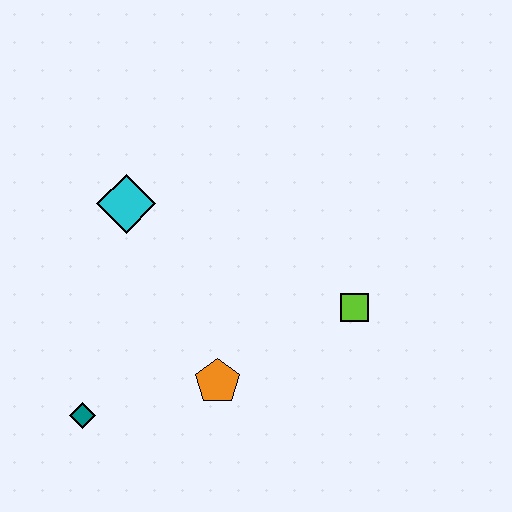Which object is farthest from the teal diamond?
The lime square is farthest from the teal diamond.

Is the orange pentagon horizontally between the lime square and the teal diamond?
Yes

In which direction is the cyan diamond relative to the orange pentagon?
The cyan diamond is above the orange pentagon.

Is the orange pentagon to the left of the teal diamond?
No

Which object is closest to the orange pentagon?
The teal diamond is closest to the orange pentagon.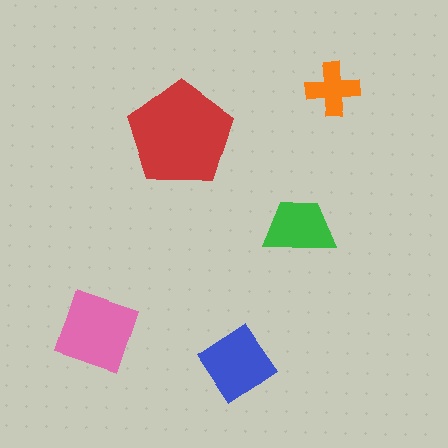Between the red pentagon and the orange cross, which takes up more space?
The red pentagon.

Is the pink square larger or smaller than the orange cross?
Larger.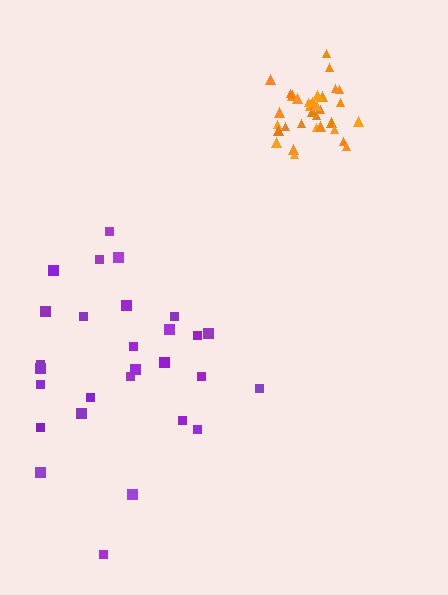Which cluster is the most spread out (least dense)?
Purple.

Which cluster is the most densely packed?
Orange.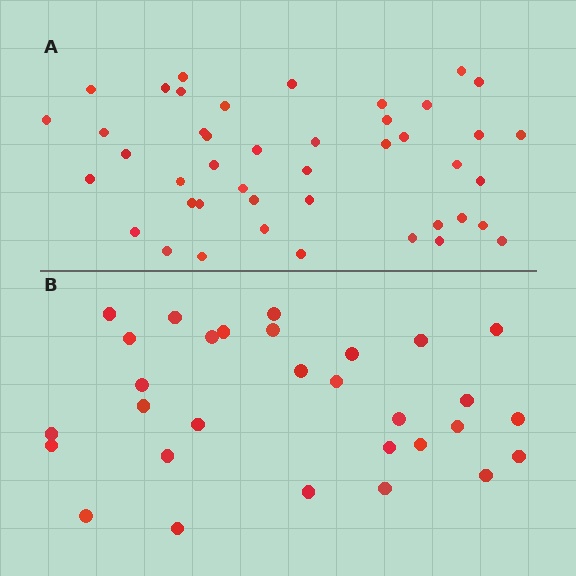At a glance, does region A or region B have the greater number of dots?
Region A (the top region) has more dots.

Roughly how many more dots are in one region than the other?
Region A has approximately 15 more dots than region B.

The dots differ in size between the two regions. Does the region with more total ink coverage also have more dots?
No. Region B has more total ink coverage because its dots are larger, but region A actually contains more individual dots. Total area can be misleading — the number of items is what matters here.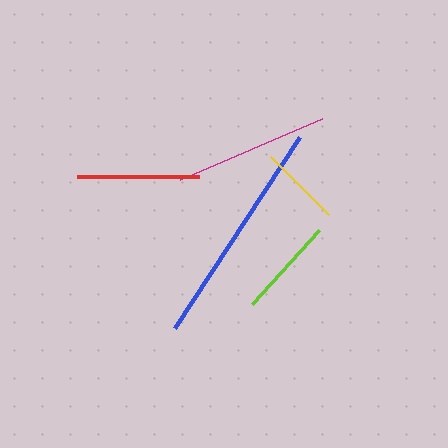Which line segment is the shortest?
The yellow line is the shortest at approximately 82 pixels.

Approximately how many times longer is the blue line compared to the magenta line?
The blue line is approximately 1.5 times the length of the magenta line.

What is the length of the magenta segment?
The magenta segment is approximately 155 pixels long.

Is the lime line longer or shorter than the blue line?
The blue line is longer than the lime line.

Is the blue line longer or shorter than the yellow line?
The blue line is longer than the yellow line.